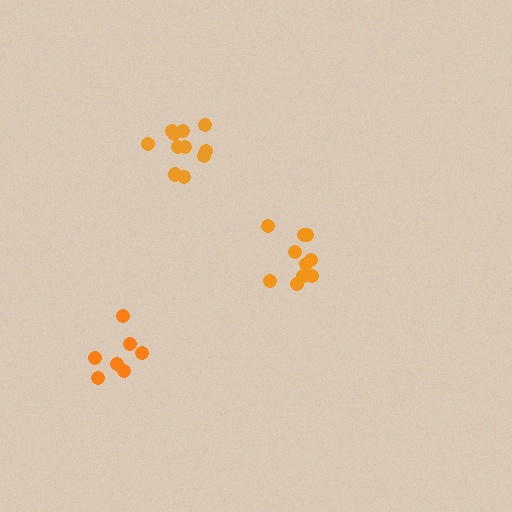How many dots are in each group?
Group 1: 10 dots, Group 2: 11 dots, Group 3: 7 dots (28 total).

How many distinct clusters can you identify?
There are 3 distinct clusters.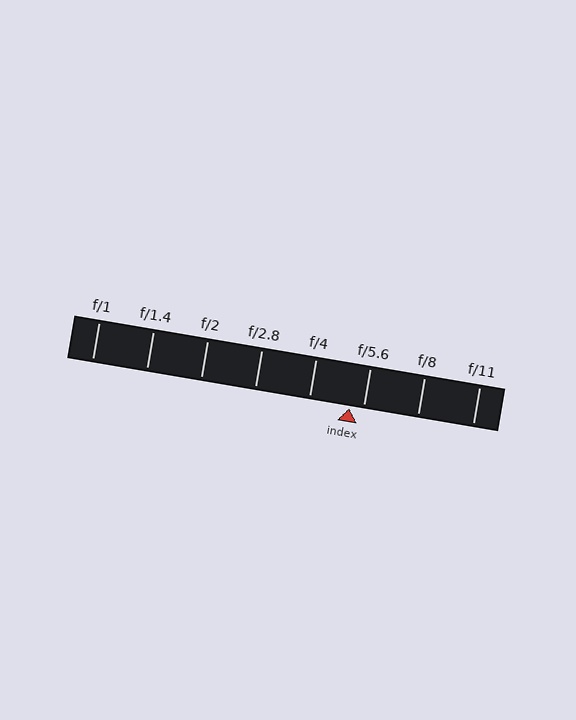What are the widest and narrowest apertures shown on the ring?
The widest aperture shown is f/1 and the narrowest is f/11.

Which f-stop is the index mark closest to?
The index mark is closest to f/5.6.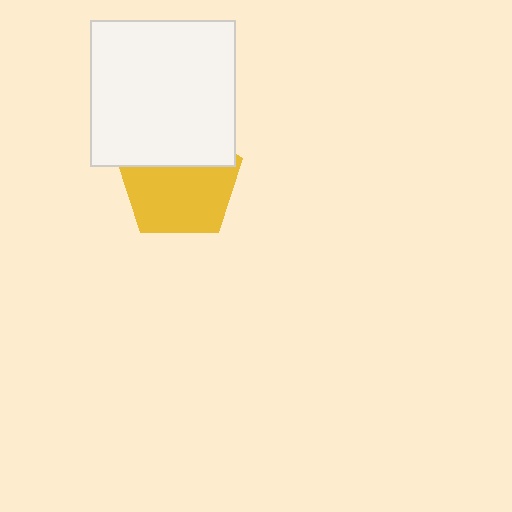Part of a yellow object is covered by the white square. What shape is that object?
It is a pentagon.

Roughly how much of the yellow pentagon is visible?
About half of it is visible (roughly 63%).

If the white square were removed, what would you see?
You would see the complete yellow pentagon.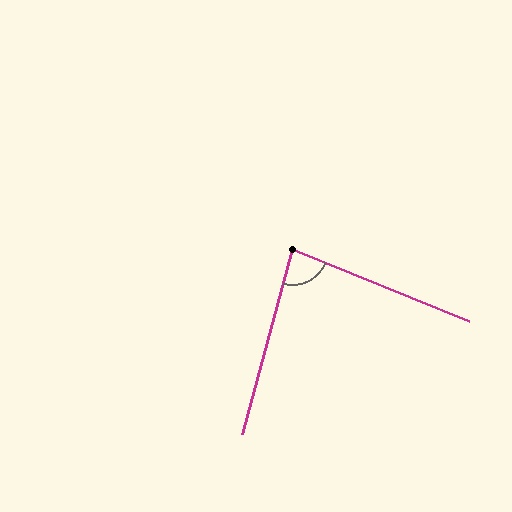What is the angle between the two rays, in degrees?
Approximately 83 degrees.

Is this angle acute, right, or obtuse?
It is acute.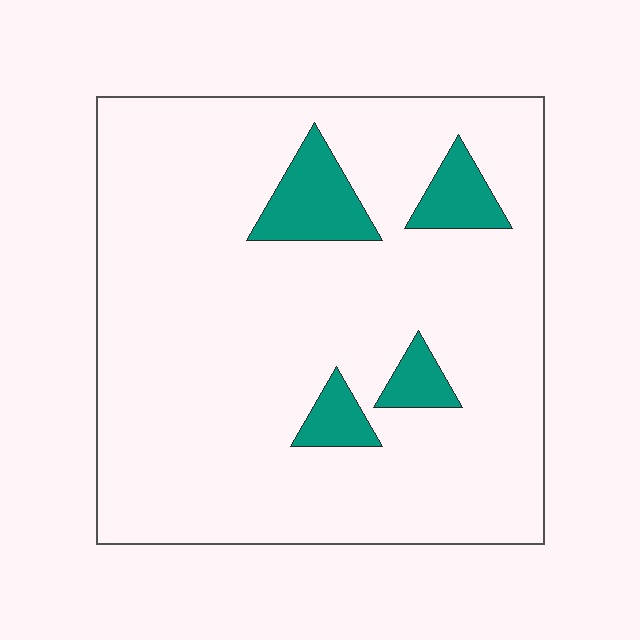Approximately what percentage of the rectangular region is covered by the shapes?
Approximately 10%.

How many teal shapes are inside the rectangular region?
4.